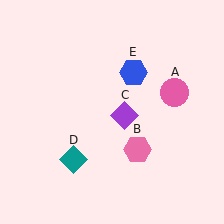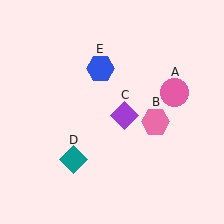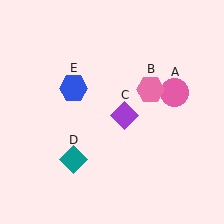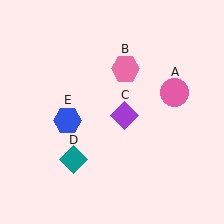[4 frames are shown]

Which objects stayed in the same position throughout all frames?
Pink circle (object A) and purple diamond (object C) and teal diamond (object D) remained stationary.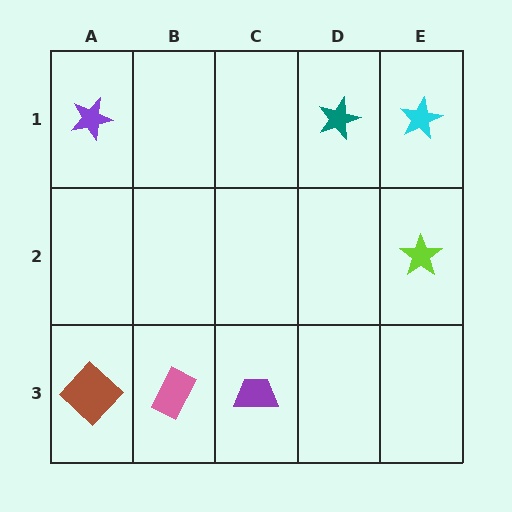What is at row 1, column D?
A teal star.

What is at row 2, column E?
A lime star.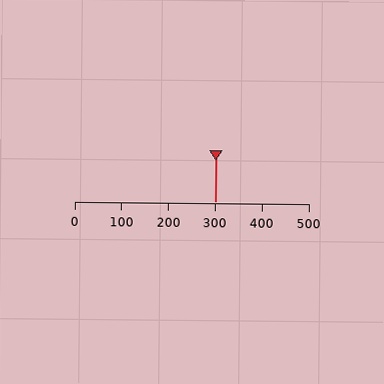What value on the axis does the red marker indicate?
The marker indicates approximately 300.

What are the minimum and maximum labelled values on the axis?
The axis runs from 0 to 500.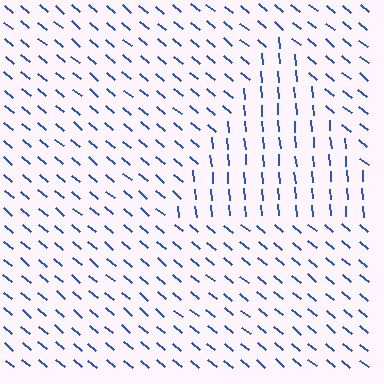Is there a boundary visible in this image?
Yes, there is a texture boundary formed by a change in line orientation.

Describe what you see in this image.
The image is filled with small blue line segments. A triangle region in the image has lines oriented differently from the surrounding lines, creating a visible texture boundary.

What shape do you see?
I see a triangle.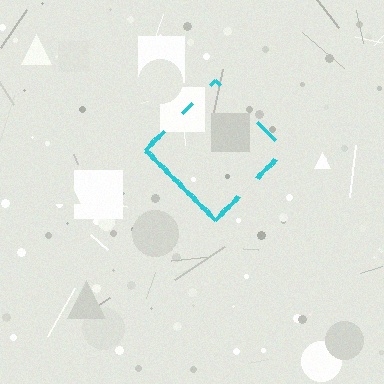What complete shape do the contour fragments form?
The contour fragments form a diamond.